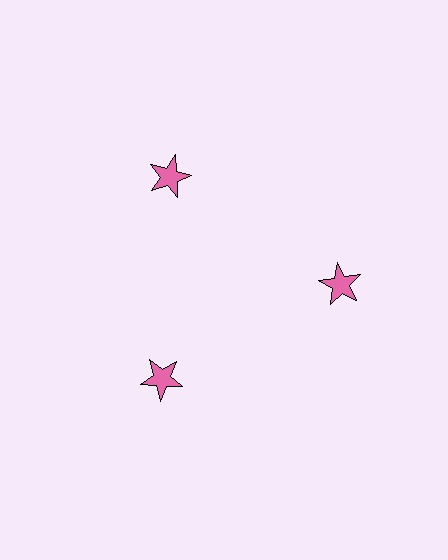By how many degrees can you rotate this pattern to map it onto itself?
The pattern maps onto itself every 120 degrees of rotation.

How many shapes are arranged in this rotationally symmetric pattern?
There are 3 shapes, arranged in 3 groups of 1.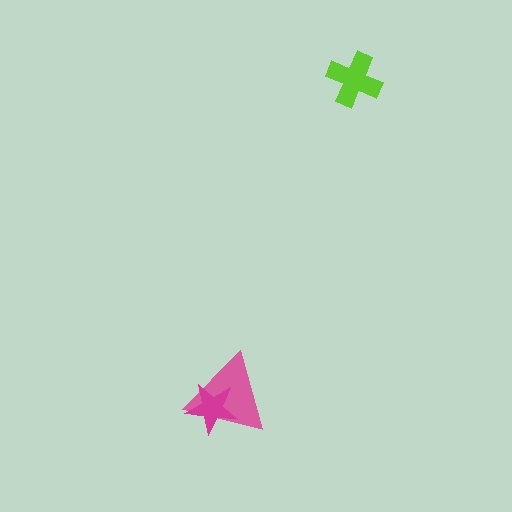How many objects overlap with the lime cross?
0 objects overlap with the lime cross.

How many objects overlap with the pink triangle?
1 object overlaps with the pink triangle.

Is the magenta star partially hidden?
No, no other shape covers it.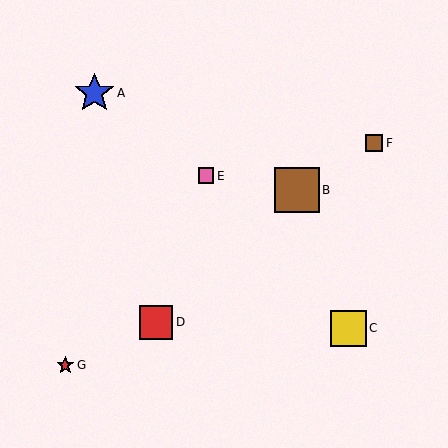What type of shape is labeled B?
Shape B is a brown square.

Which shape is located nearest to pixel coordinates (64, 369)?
The red star (labeled G) at (65, 365) is nearest to that location.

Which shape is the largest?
The brown square (labeled B) is the largest.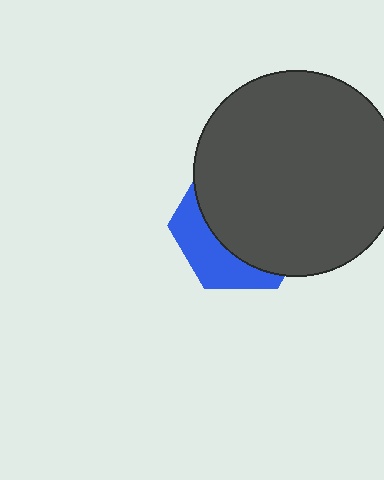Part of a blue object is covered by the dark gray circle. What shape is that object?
It is a hexagon.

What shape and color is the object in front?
The object in front is a dark gray circle.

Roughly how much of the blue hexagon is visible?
A small part of it is visible (roughly 32%).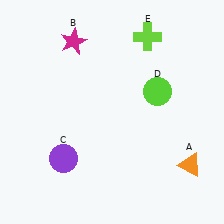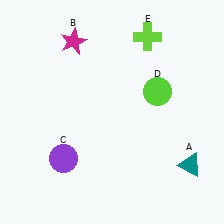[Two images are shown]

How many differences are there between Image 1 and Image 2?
There is 1 difference between the two images.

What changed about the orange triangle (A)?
In Image 1, A is orange. In Image 2, it changed to teal.